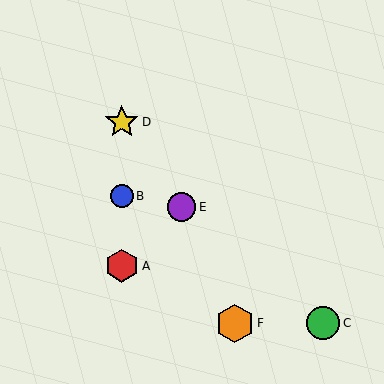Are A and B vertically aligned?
Yes, both are at x≈122.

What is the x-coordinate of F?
Object F is at x≈235.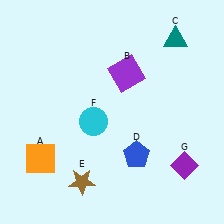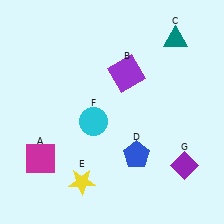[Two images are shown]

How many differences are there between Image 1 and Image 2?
There are 2 differences between the two images.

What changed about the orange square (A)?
In Image 1, A is orange. In Image 2, it changed to magenta.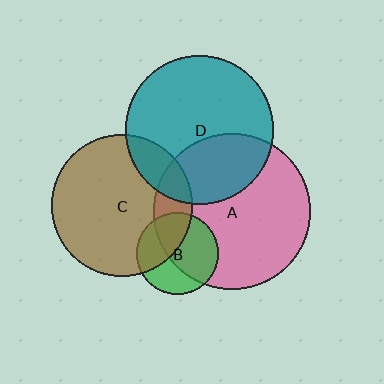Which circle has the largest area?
Circle A (pink).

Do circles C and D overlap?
Yes.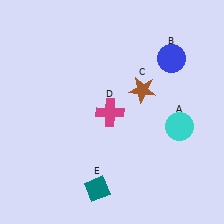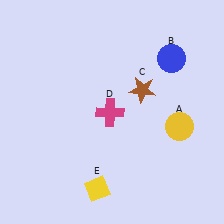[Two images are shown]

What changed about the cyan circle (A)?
In Image 1, A is cyan. In Image 2, it changed to yellow.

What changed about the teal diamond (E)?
In Image 1, E is teal. In Image 2, it changed to yellow.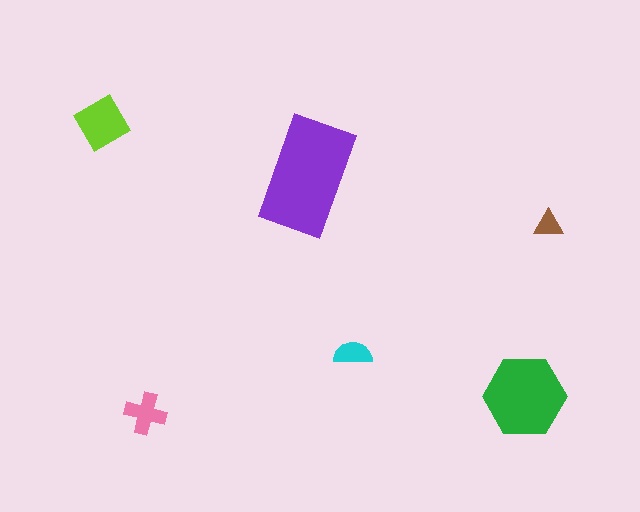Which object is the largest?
The purple rectangle.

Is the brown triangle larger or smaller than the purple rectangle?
Smaller.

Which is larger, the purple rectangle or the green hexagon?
The purple rectangle.